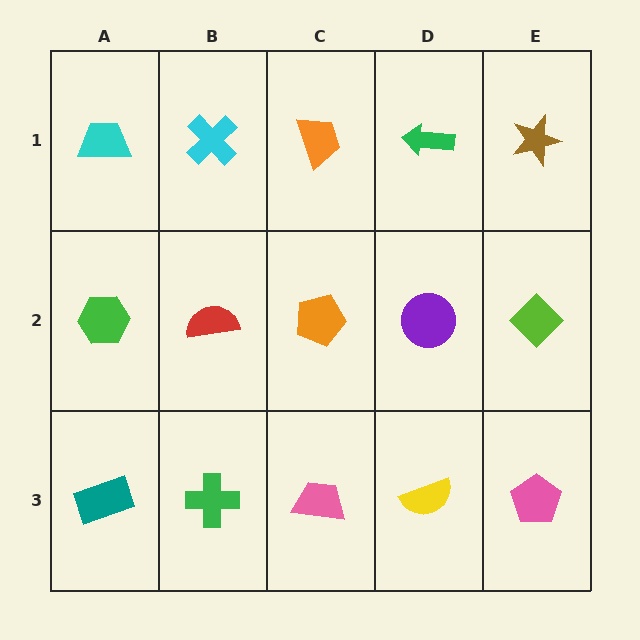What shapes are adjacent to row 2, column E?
A brown star (row 1, column E), a pink pentagon (row 3, column E), a purple circle (row 2, column D).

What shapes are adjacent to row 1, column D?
A purple circle (row 2, column D), an orange trapezoid (row 1, column C), a brown star (row 1, column E).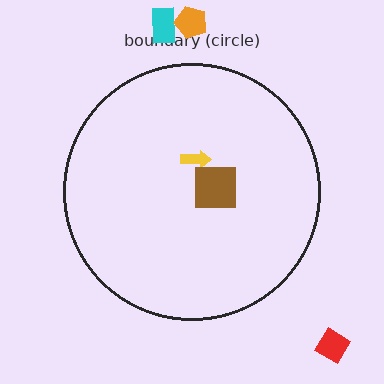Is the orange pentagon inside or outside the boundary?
Outside.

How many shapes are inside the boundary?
2 inside, 3 outside.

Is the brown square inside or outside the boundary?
Inside.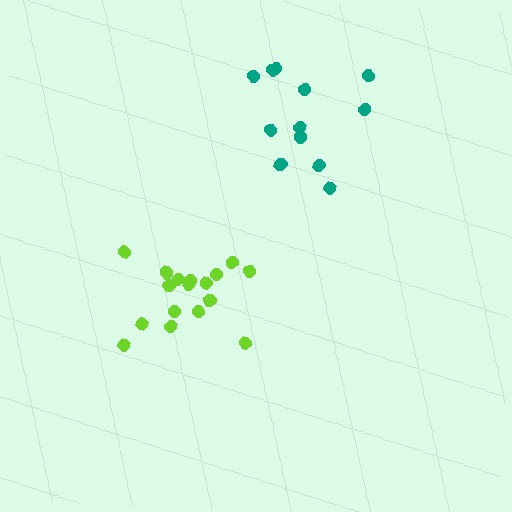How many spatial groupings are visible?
There are 2 spatial groupings.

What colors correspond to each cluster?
The clusters are colored: lime, teal.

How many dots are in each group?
Group 1: 17 dots, Group 2: 12 dots (29 total).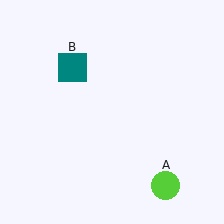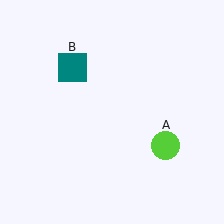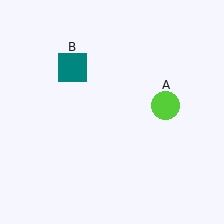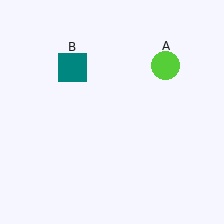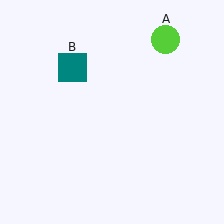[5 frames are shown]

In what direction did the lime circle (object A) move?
The lime circle (object A) moved up.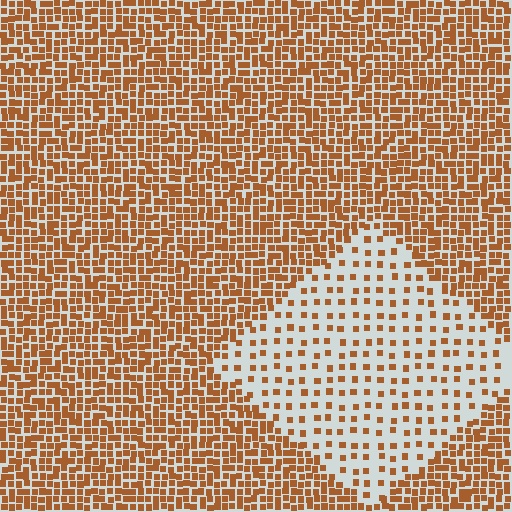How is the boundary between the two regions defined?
The boundary is defined by a change in element density (approximately 2.9x ratio). All elements are the same color, size, and shape.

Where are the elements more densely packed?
The elements are more densely packed outside the diamond boundary.